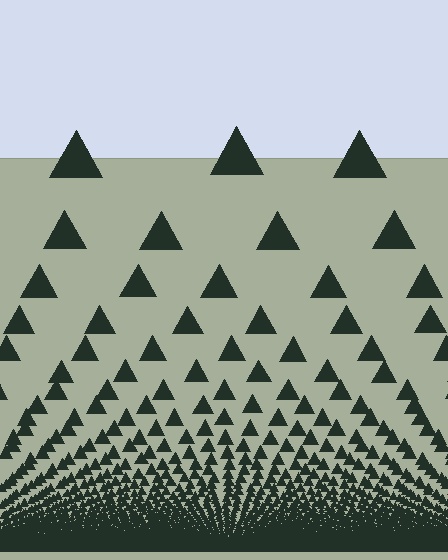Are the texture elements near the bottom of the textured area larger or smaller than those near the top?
Smaller. The gradient is inverted — elements near the bottom are smaller and denser.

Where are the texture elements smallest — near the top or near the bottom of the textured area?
Near the bottom.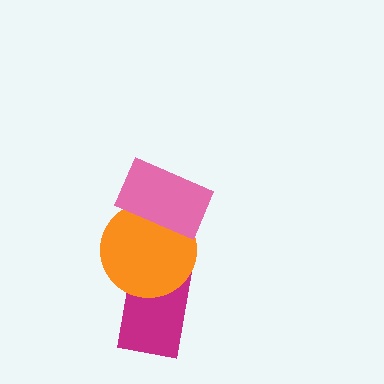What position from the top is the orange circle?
The orange circle is 2nd from the top.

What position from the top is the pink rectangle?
The pink rectangle is 1st from the top.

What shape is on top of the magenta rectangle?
The orange circle is on top of the magenta rectangle.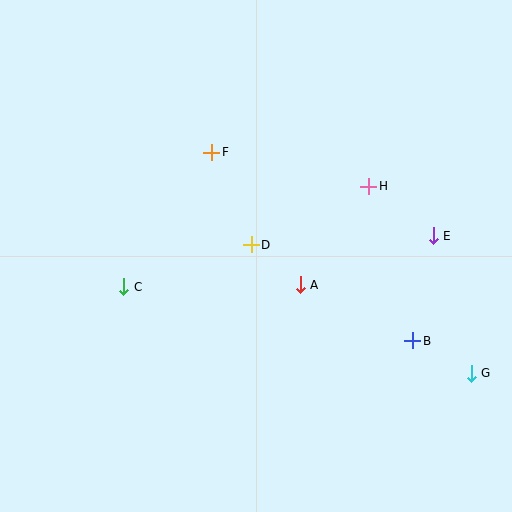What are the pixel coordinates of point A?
Point A is at (300, 285).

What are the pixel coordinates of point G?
Point G is at (471, 373).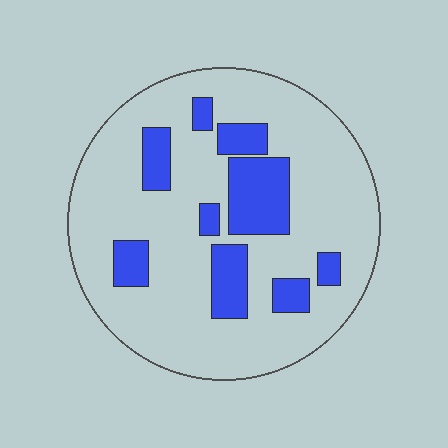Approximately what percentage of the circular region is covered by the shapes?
Approximately 20%.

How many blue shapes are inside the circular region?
9.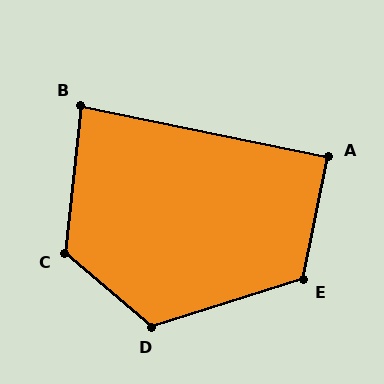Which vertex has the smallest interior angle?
B, at approximately 84 degrees.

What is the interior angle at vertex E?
Approximately 119 degrees (obtuse).